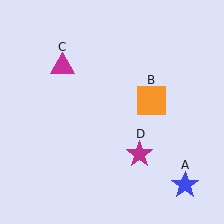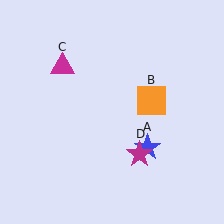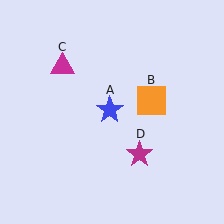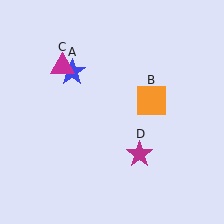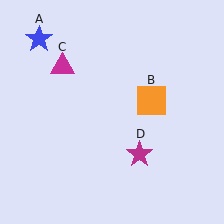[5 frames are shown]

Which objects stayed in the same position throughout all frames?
Orange square (object B) and magenta triangle (object C) and magenta star (object D) remained stationary.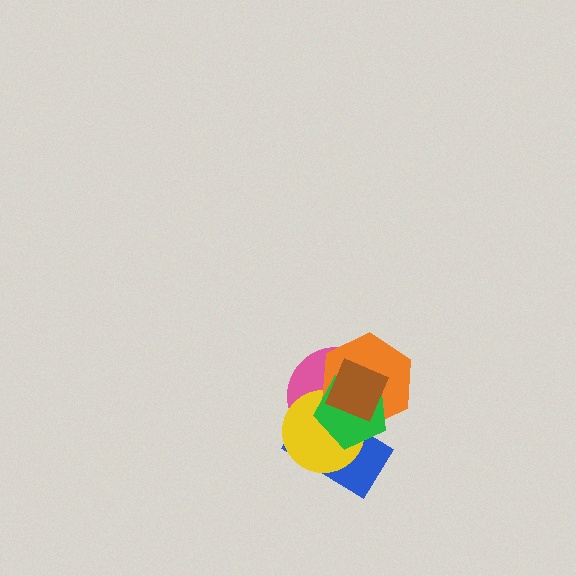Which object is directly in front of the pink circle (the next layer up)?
The blue rectangle is directly in front of the pink circle.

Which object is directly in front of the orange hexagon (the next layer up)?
The green pentagon is directly in front of the orange hexagon.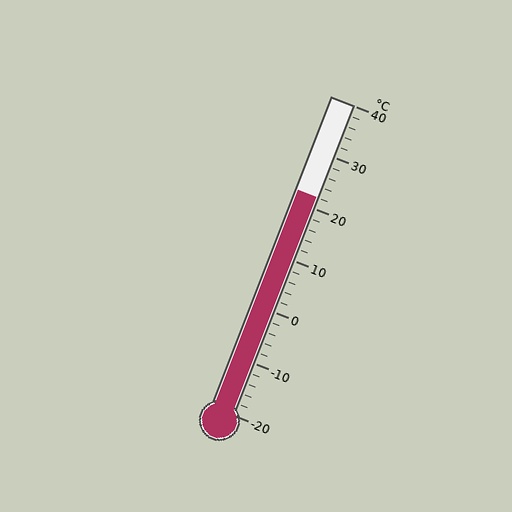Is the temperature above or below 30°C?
The temperature is below 30°C.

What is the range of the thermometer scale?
The thermometer scale ranges from -20°C to 40°C.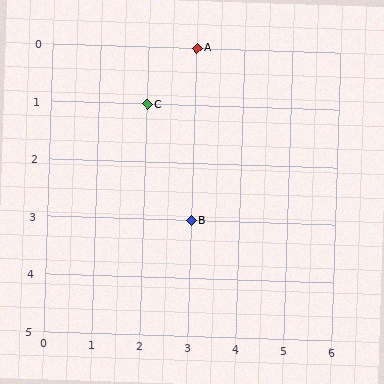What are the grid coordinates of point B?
Point B is at grid coordinates (3, 3).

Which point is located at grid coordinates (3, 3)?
Point B is at (3, 3).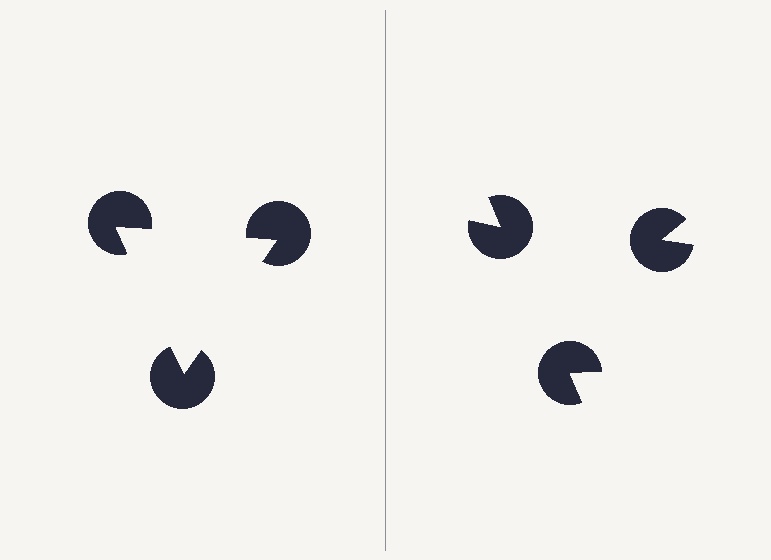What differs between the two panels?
The pac-man discs are positioned identically on both sides; only the wedge orientations differ. On the left they align to a triangle; on the right they are misaligned.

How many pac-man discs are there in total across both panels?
6 — 3 on each side.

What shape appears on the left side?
An illusory triangle.